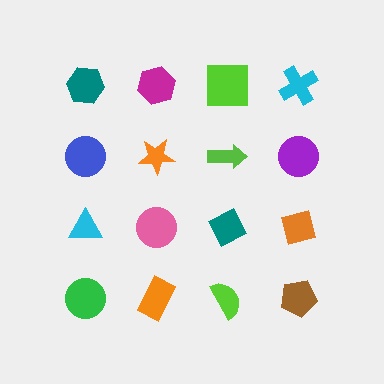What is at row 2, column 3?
A lime arrow.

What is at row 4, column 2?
An orange rectangle.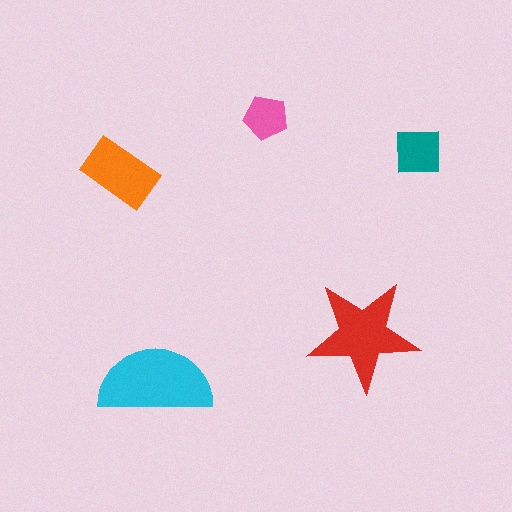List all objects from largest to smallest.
The cyan semicircle, the red star, the orange rectangle, the teal square, the pink pentagon.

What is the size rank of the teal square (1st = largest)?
4th.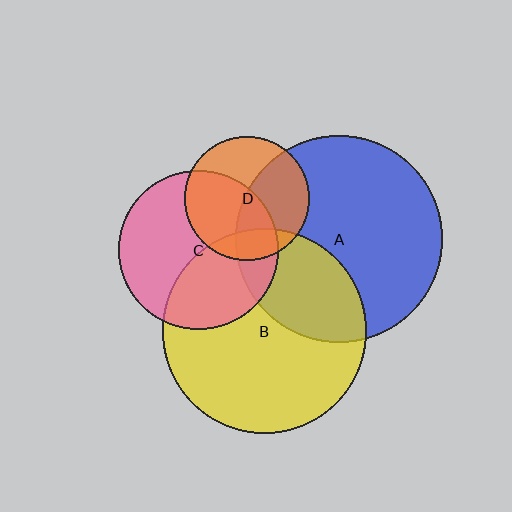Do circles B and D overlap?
Yes.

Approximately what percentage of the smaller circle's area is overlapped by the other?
Approximately 15%.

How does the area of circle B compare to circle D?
Approximately 2.7 times.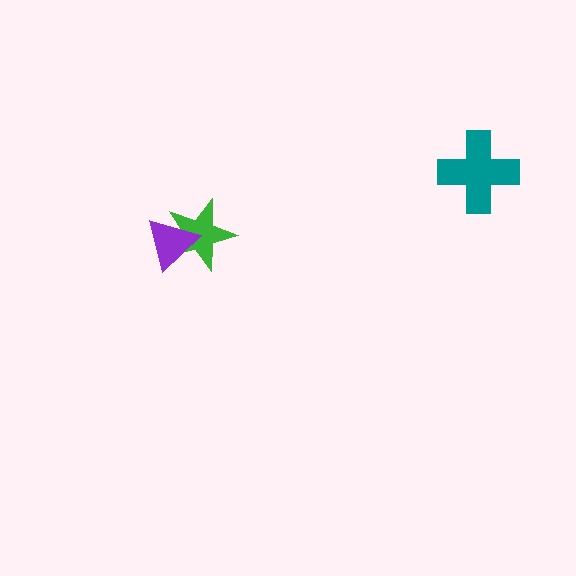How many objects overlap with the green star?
1 object overlaps with the green star.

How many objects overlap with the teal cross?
0 objects overlap with the teal cross.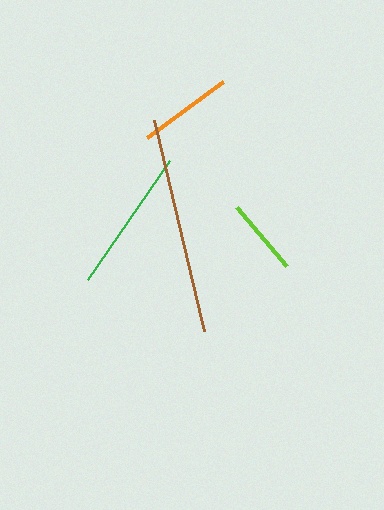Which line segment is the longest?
The brown line is the longest at approximately 216 pixels.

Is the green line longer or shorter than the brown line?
The brown line is longer than the green line.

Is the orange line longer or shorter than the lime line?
The orange line is longer than the lime line.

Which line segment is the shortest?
The lime line is the shortest at approximately 78 pixels.